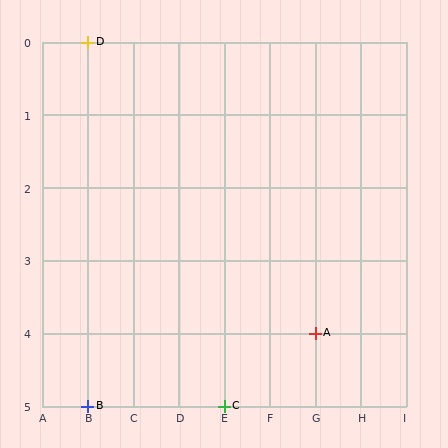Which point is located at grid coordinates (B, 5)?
Point B is at (B, 5).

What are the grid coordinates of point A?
Point A is at grid coordinates (G, 4).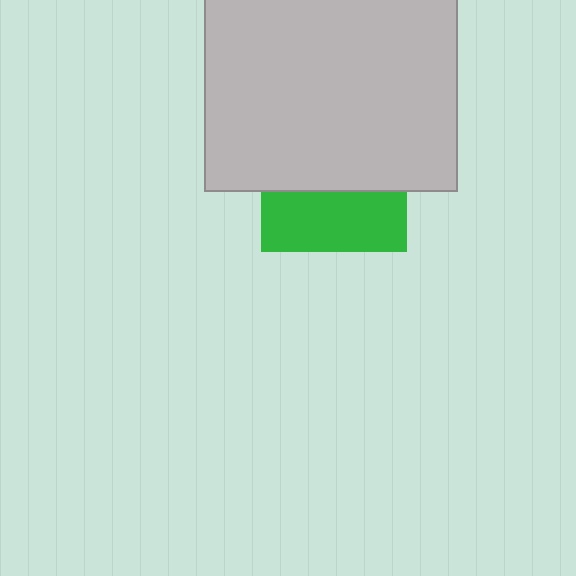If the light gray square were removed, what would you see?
You would see the complete green square.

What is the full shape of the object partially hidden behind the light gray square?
The partially hidden object is a green square.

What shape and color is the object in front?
The object in front is a light gray square.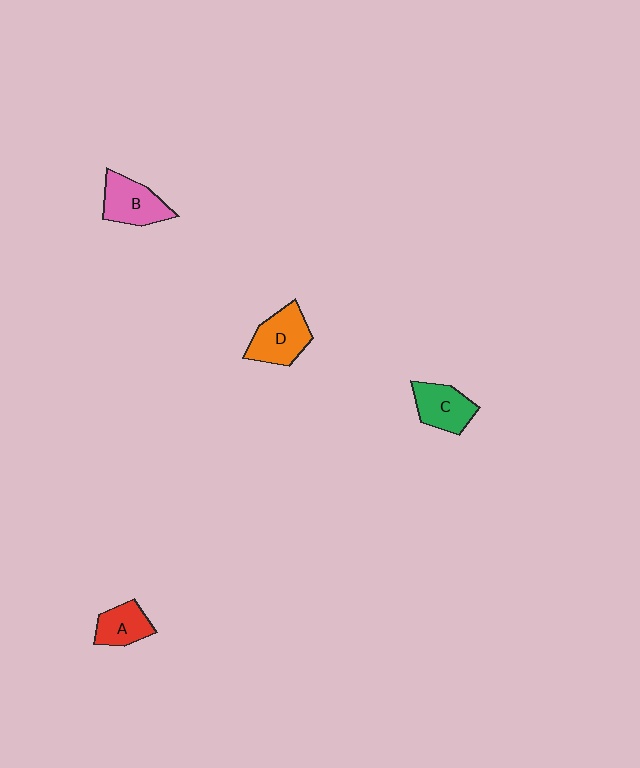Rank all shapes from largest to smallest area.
From largest to smallest: D (orange), B (pink), C (green), A (red).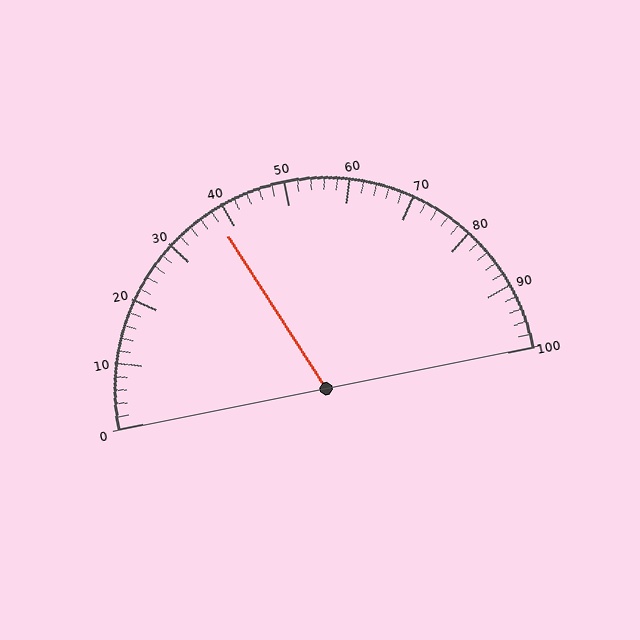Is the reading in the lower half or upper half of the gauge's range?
The reading is in the lower half of the range (0 to 100).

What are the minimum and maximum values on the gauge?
The gauge ranges from 0 to 100.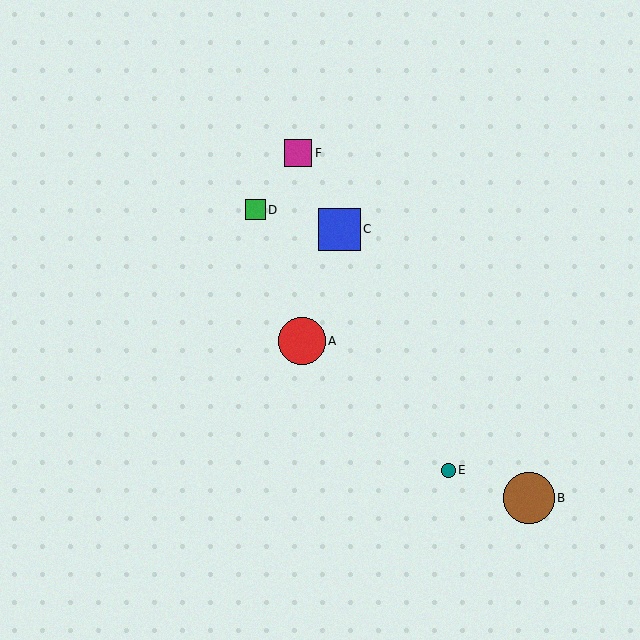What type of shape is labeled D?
Shape D is a green square.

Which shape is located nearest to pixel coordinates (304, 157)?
The magenta square (labeled F) at (298, 153) is nearest to that location.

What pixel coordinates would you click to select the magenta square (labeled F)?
Click at (298, 153) to select the magenta square F.